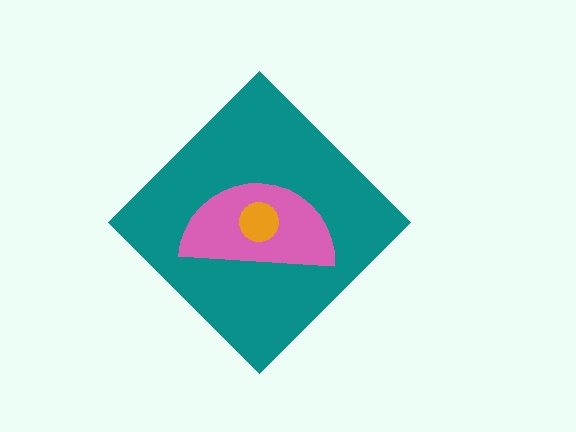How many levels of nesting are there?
3.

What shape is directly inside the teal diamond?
The pink semicircle.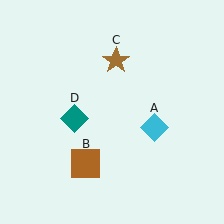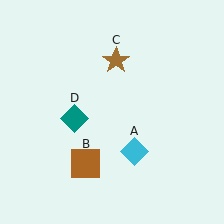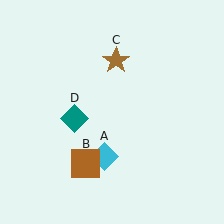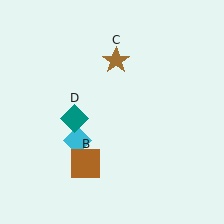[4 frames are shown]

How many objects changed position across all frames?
1 object changed position: cyan diamond (object A).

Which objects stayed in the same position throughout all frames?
Brown square (object B) and brown star (object C) and teal diamond (object D) remained stationary.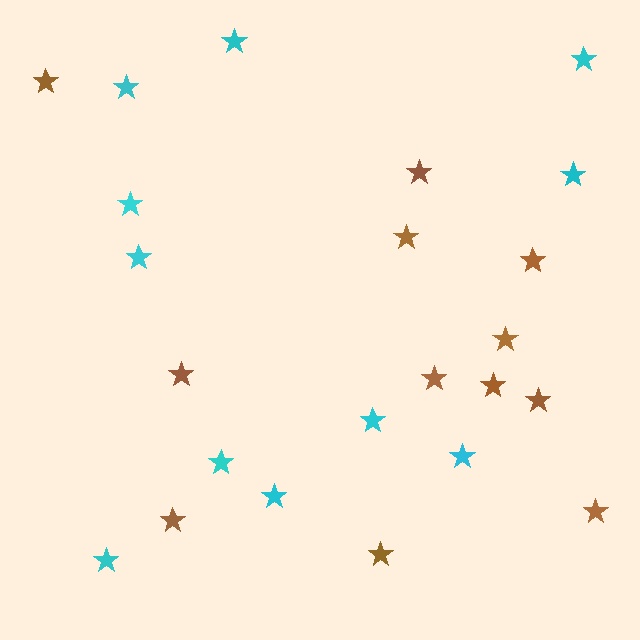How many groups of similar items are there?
There are 2 groups: one group of cyan stars (11) and one group of brown stars (12).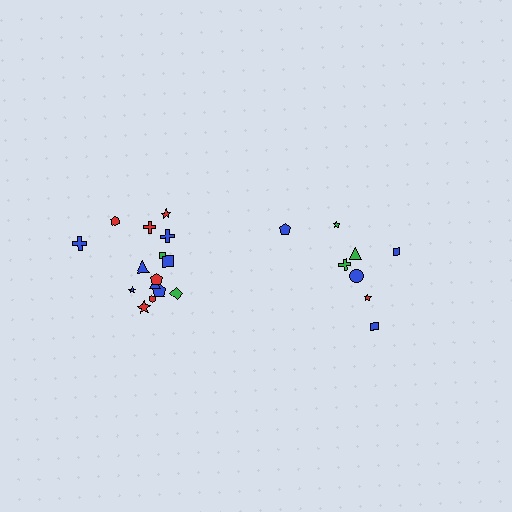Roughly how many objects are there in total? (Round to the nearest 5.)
Roughly 25 objects in total.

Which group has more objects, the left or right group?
The left group.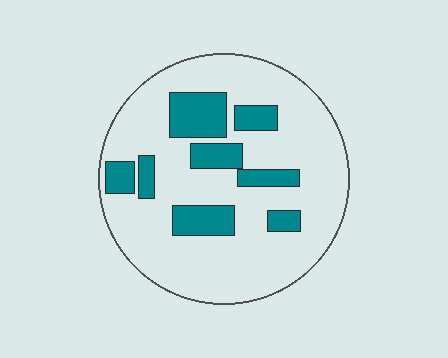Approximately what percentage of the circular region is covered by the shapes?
Approximately 20%.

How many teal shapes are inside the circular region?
8.